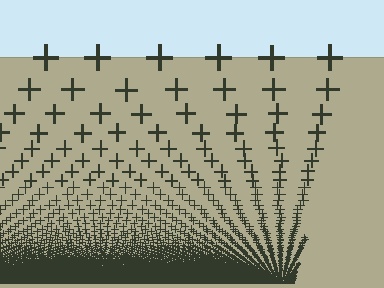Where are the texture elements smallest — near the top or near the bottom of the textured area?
Near the bottom.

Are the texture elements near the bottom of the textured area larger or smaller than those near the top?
Smaller. The gradient is inverted — elements near the bottom are smaller and denser.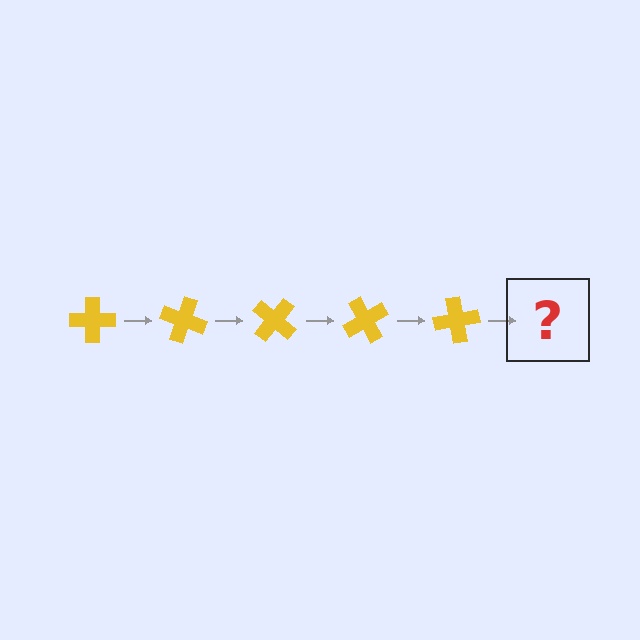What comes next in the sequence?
The next element should be a yellow cross rotated 100 degrees.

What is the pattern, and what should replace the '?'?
The pattern is that the cross rotates 20 degrees each step. The '?' should be a yellow cross rotated 100 degrees.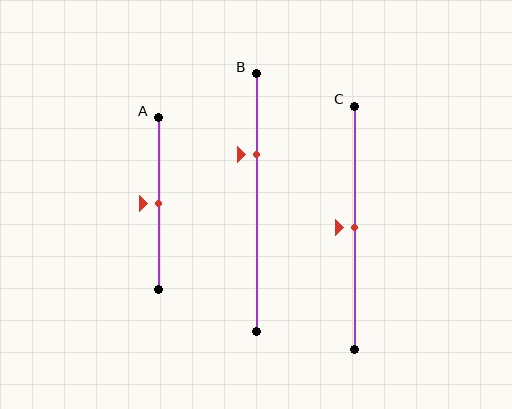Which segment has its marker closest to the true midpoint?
Segment A has its marker closest to the true midpoint.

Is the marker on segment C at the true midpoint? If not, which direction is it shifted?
Yes, the marker on segment C is at the true midpoint.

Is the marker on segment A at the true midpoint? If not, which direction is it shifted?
Yes, the marker on segment A is at the true midpoint.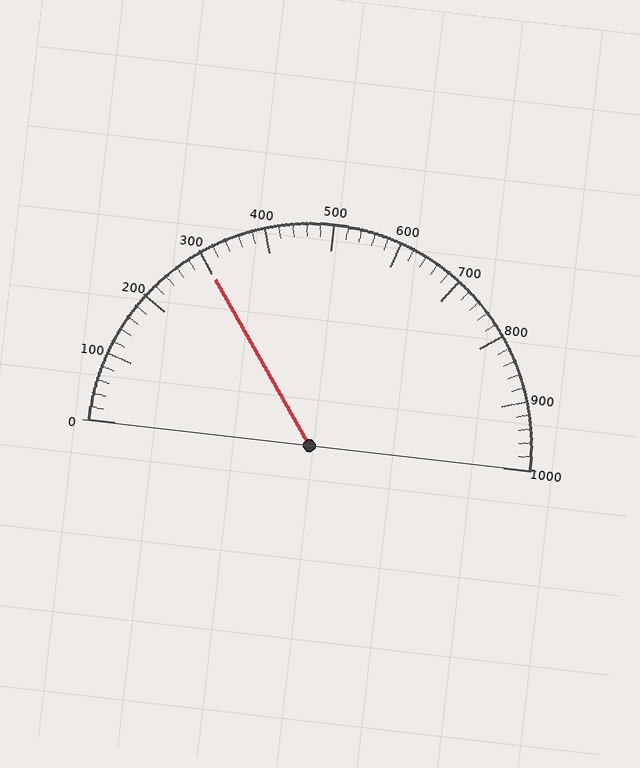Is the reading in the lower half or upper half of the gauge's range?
The reading is in the lower half of the range (0 to 1000).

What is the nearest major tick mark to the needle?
The nearest major tick mark is 300.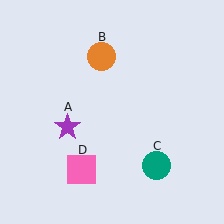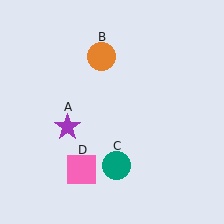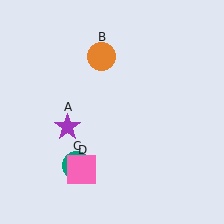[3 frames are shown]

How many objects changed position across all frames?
1 object changed position: teal circle (object C).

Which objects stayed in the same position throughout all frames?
Purple star (object A) and orange circle (object B) and pink square (object D) remained stationary.